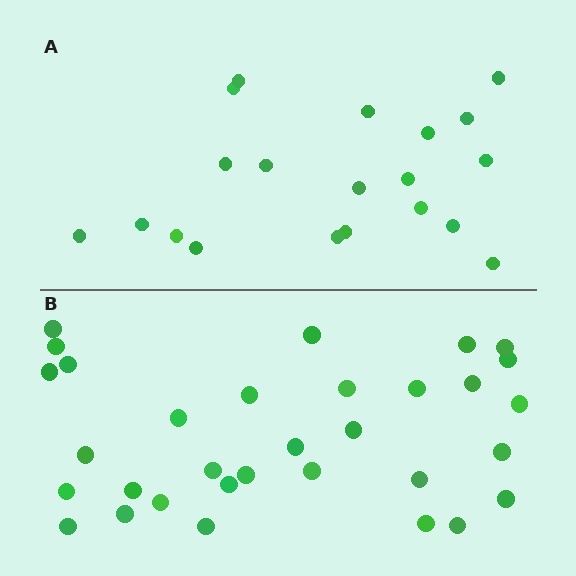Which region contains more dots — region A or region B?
Region B (the bottom region) has more dots.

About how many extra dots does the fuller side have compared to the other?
Region B has roughly 12 or so more dots than region A.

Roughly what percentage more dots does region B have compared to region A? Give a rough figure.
About 60% more.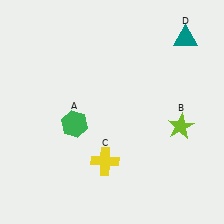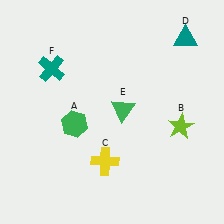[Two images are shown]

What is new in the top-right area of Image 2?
A green triangle (E) was added in the top-right area of Image 2.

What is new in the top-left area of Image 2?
A teal cross (F) was added in the top-left area of Image 2.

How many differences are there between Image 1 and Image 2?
There are 2 differences between the two images.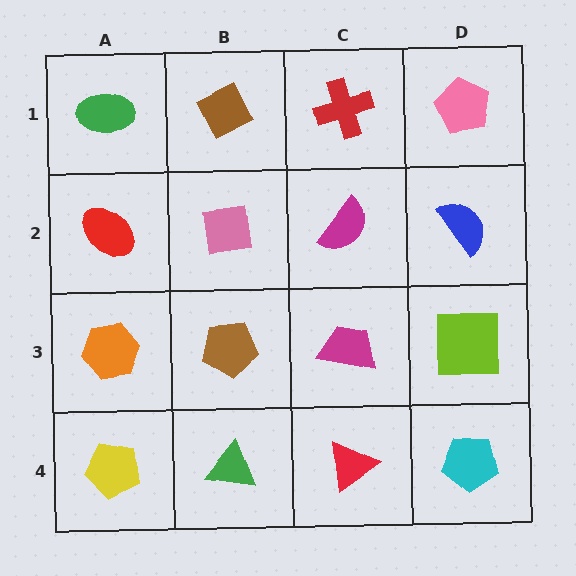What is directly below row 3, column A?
A yellow pentagon.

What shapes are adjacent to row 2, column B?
A brown diamond (row 1, column B), a brown pentagon (row 3, column B), a red ellipse (row 2, column A), a magenta semicircle (row 2, column C).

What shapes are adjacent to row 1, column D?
A blue semicircle (row 2, column D), a red cross (row 1, column C).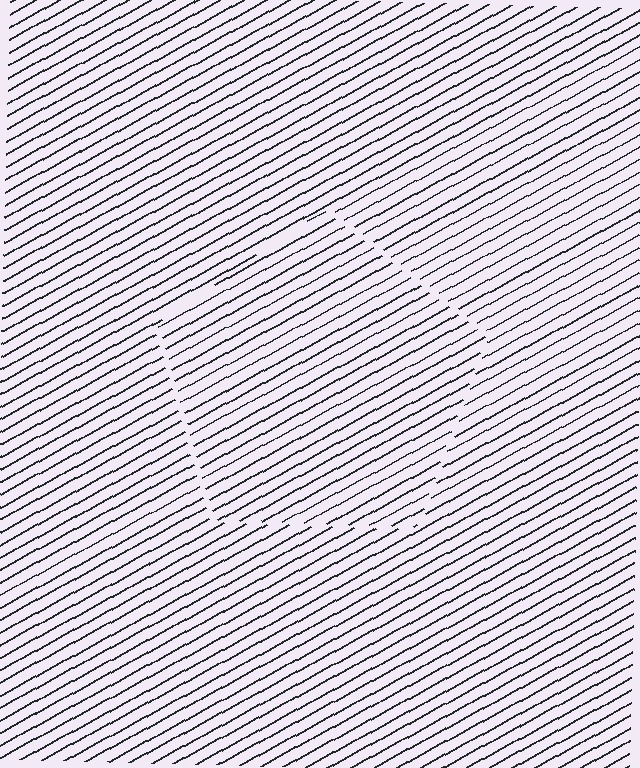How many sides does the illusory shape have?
5 sides — the line-ends trace a pentagon.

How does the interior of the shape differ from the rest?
The interior of the shape contains the same grating, shifted by half a period — the contour is defined by the phase discontinuity where line-ends from the inner and outer gratings abut.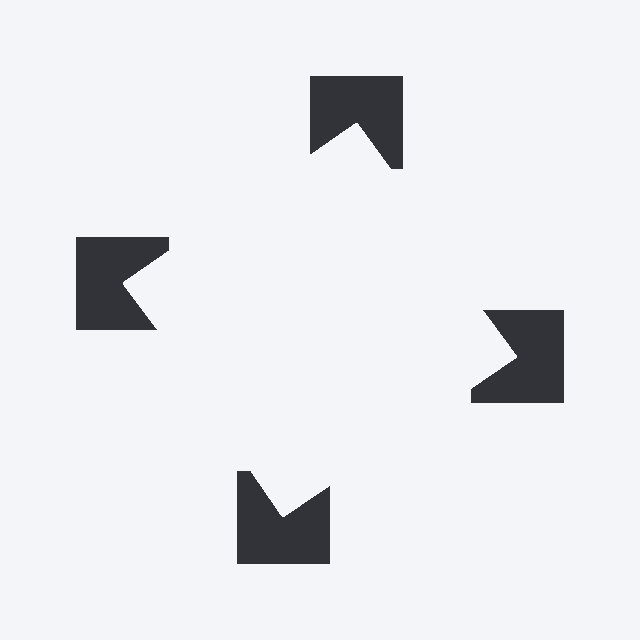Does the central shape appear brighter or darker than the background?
It typically appears slightly brighter than the background, even though no actual brightness change is drawn.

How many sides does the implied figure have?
4 sides.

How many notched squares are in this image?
There are 4 — one at each vertex of the illusory square.